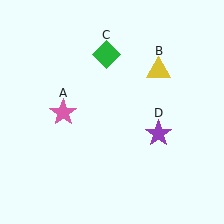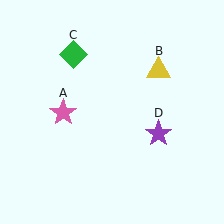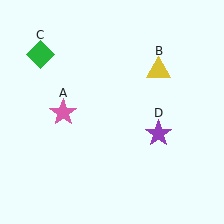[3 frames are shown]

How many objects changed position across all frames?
1 object changed position: green diamond (object C).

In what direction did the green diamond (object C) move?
The green diamond (object C) moved left.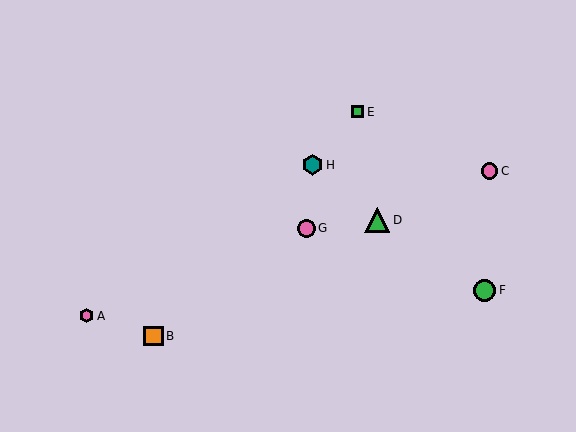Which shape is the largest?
The green triangle (labeled D) is the largest.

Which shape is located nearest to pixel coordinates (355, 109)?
The green square (labeled E) at (358, 112) is nearest to that location.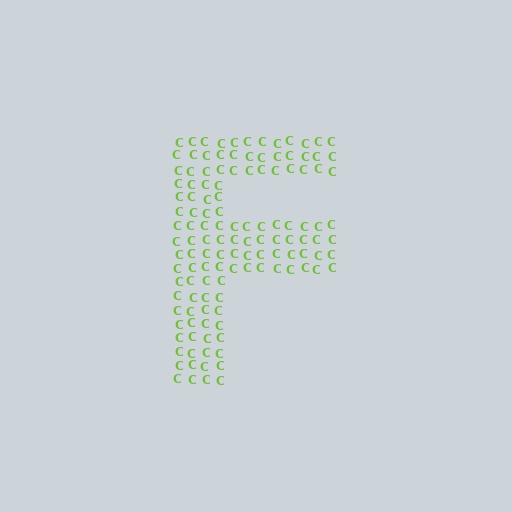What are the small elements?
The small elements are letter C's.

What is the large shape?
The large shape is the letter F.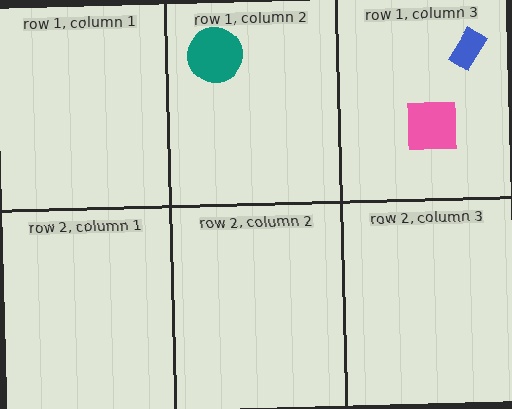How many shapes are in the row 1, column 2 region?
1.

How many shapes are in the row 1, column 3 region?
2.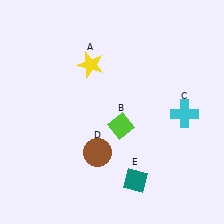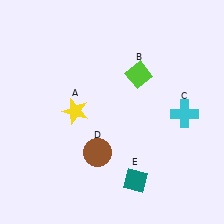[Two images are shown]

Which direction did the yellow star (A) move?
The yellow star (A) moved down.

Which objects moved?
The objects that moved are: the yellow star (A), the lime diamond (B).